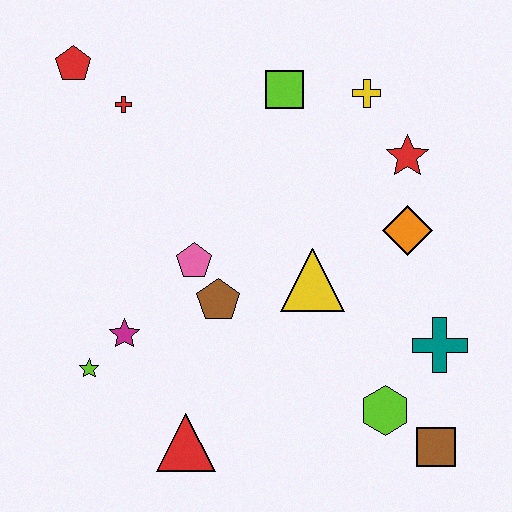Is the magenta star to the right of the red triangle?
No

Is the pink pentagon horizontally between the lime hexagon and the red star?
No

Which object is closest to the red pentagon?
The red cross is closest to the red pentagon.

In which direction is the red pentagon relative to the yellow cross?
The red pentagon is to the left of the yellow cross.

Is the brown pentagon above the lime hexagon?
Yes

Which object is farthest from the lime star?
The yellow cross is farthest from the lime star.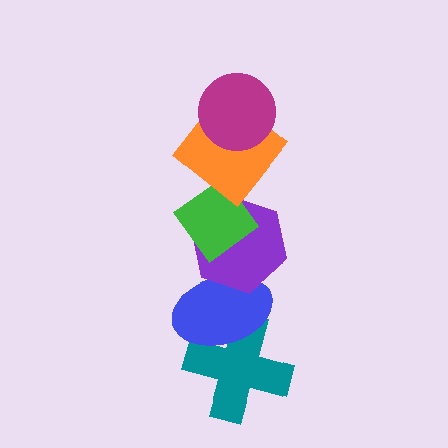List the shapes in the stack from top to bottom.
From top to bottom: the magenta circle, the orange diamond, the green diamond, the purple hexagon, the blue ellipse, the teal cross.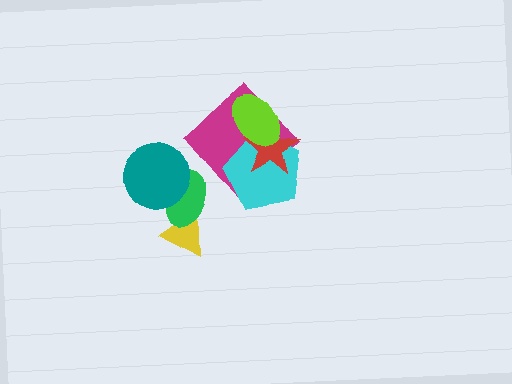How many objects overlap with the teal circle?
1 object overlaps with the teal circle.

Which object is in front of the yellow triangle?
The green ellipse is in front of the yellow triangle.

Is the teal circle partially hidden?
No, no other shape covers it.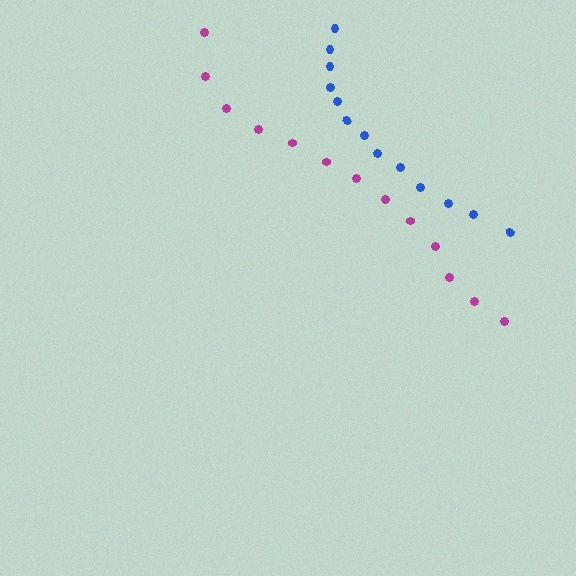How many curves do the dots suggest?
There are 2 distinct paths.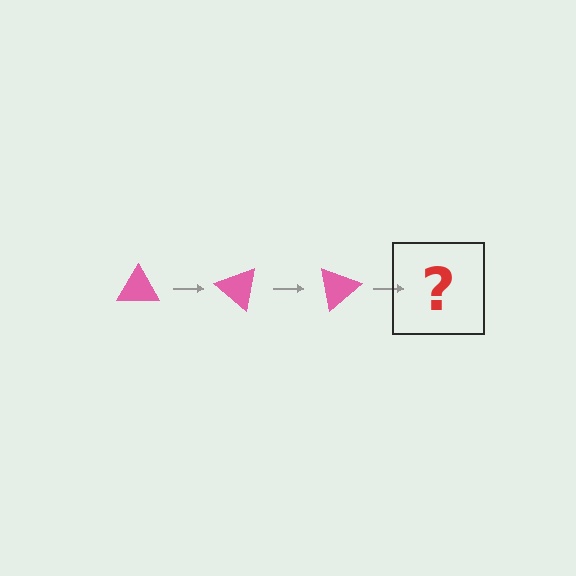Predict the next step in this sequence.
The next step is a pink triangle rotated 120 degrees.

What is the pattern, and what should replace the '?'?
The pattern is that the triangle rotates 40 degrees each step. The '?' should be a pink triangle rotated 120 degrees.